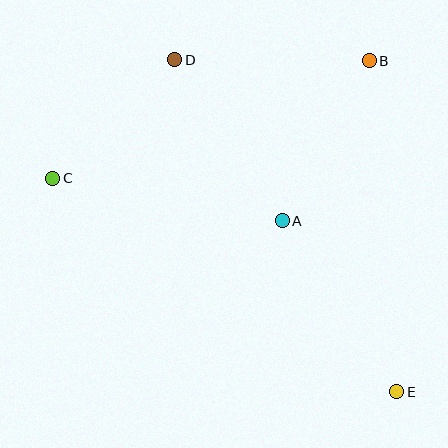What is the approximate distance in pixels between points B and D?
The distance between B and D is approximately 194 pixels.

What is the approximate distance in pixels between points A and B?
The distance between A and B is approximately 182 pixels.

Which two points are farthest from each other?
Points C and E are farthest from each other.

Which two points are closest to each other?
Points C and D are closest to each other.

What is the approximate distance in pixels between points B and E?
The distance between B and E is approximately 332 pixels.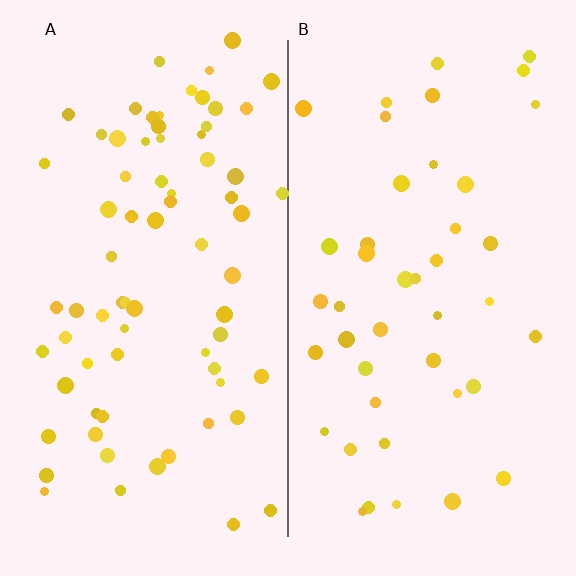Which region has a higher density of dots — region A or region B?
A (the left).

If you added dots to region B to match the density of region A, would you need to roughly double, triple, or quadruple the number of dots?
Approximately double.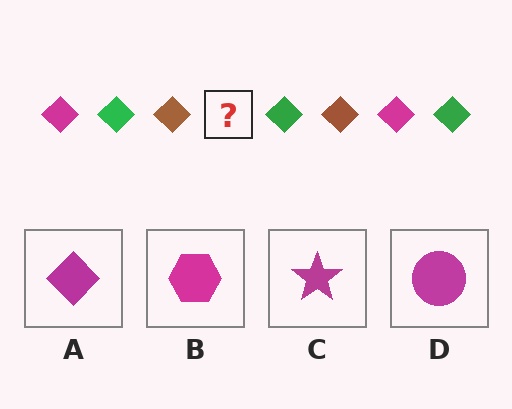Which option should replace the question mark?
Option A.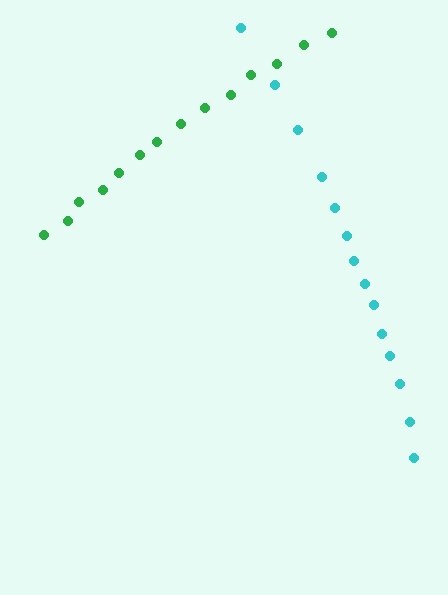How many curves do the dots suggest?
There are 2 distinct paths.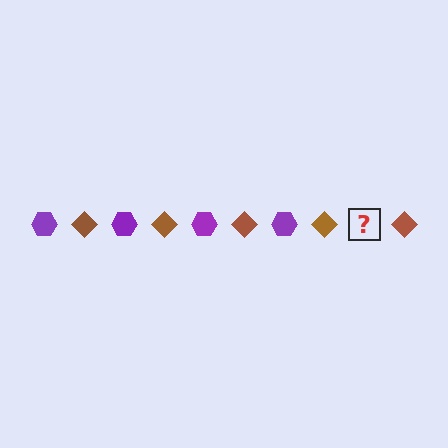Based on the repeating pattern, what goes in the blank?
The blank should be a purple hexagon.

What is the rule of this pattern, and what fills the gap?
The rule is that the pattern alternates between purple hexagon and brown diamond. The gap should be filled with a purple hexagon.